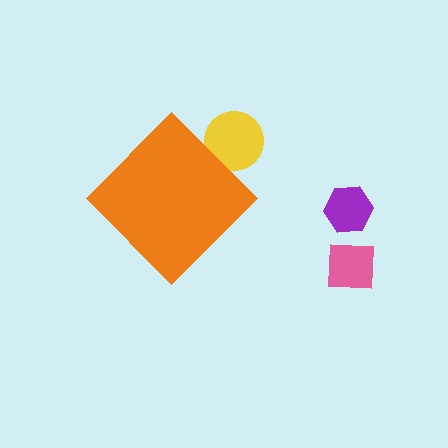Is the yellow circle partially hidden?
Yes, the yellow circle is partially hidden behind the orange diamond.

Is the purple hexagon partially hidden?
No, the purple hexagon is fully visible.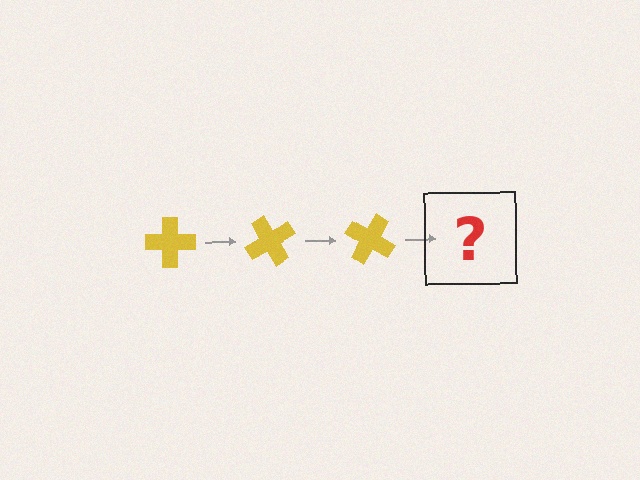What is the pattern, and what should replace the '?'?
The pattern is that the cross rotates 60 degrees each step. The '?' should be a yellow cross rotated 180 degrees.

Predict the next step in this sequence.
The next step is a yellow cross rotated 180 degrees.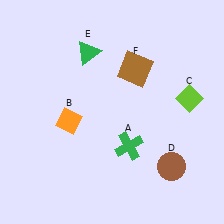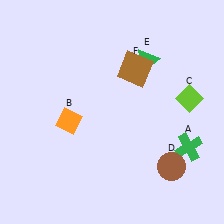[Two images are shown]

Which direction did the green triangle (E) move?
The green triangle (E) moved right.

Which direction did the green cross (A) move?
The green cross (A) moved right.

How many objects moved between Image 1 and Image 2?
2 objects moved between the two images.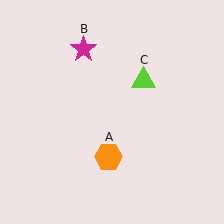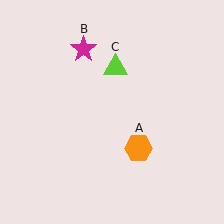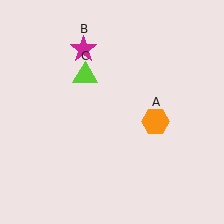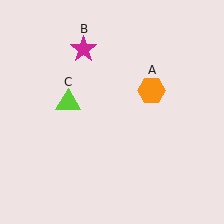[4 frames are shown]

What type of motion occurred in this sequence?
The orange hexagon (object A), lime triangle (object C) rotated counterclockwise around the center of the scene.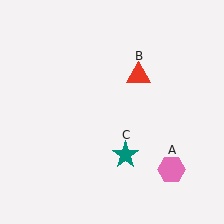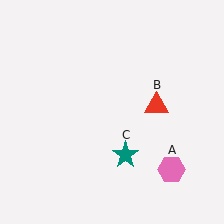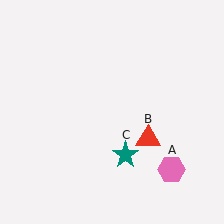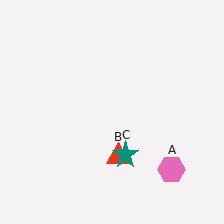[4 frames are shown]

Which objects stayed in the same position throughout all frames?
Pink hexagon (object A) and teal star (object C) remained stationary.